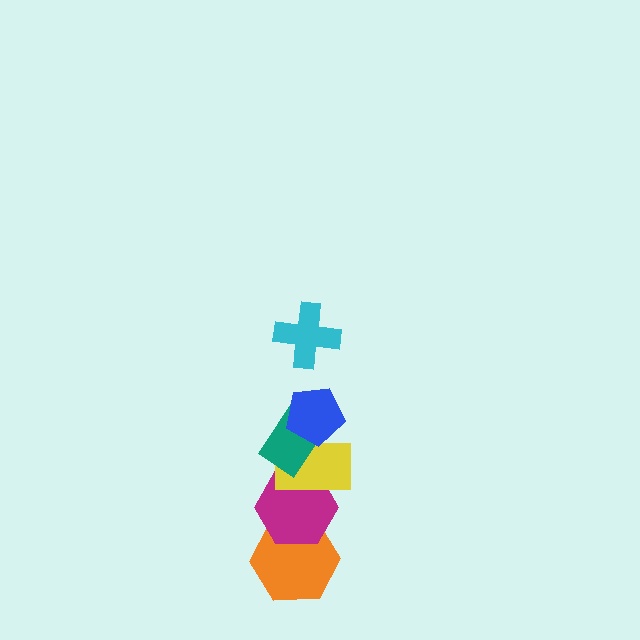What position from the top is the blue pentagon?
The blue pentagon is 2nd from the top.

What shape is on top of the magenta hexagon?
The yellow rectangle is on top of the magenta hexagon.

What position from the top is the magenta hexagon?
The magenta hexagon is 5th from the top.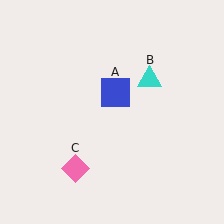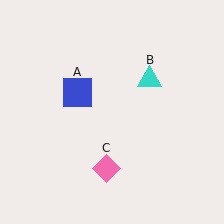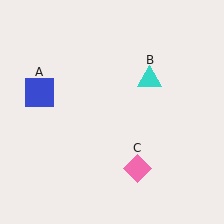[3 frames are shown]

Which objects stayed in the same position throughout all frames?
Cyan triangle (object B) remained stationary.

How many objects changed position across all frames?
2 objects changed position: blue square (object A), pink diamond (object C).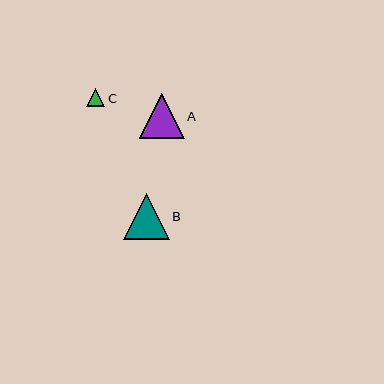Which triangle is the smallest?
Triangle C is the smallest with a size of approximately 18 pixels.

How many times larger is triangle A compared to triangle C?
Triangle A is approximately 2.5 times the size of triangle C.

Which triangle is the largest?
Triangle B is the largest with a size of approximately 46 pixels.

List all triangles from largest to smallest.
From largest to smallest: B, A, C.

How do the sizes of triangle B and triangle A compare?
Triangle B and triangle A are approximately the same size.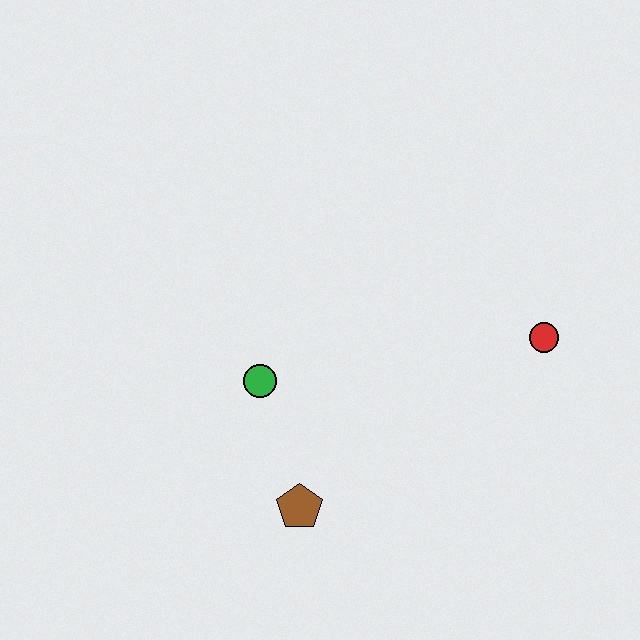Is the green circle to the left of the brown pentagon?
Yes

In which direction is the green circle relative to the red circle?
The green circle is to the left of the red circle.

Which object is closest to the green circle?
The brown pentagon is closest to the green circle.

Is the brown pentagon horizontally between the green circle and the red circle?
Yes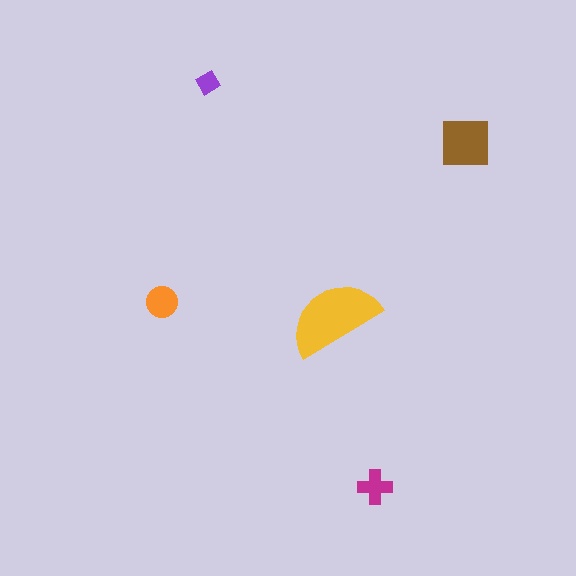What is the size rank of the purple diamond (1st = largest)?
5th.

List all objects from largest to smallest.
The yellow semicircle, the brown square, the orange circle, the magenta cross, the purple diamond.